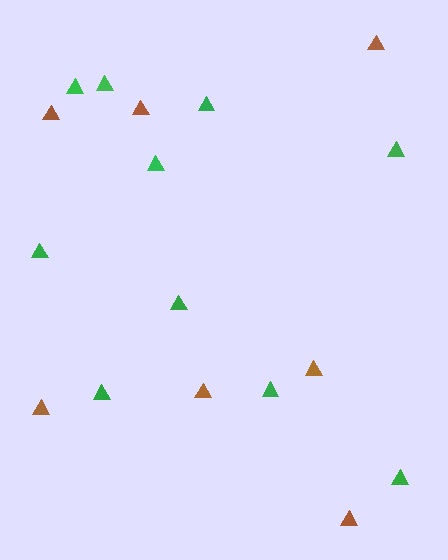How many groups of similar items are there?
There are 2 groups: one group of brown triangles (7) and one group of green triangles (10).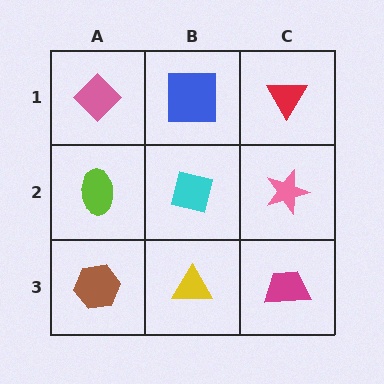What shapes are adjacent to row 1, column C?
A pink star (row 2, column C), a blue square (row 1, column B).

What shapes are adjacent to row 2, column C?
A red triangle (row 1, column C), a magenta trapezoid (row 3, column C), a cyan square (row 2, column B).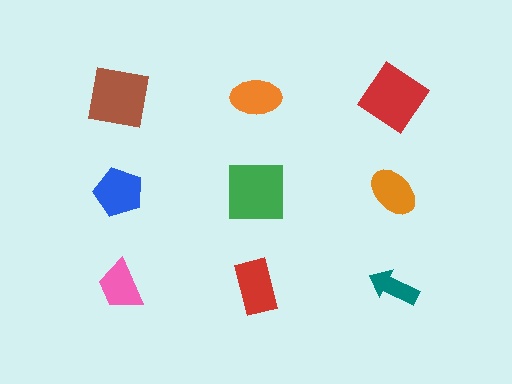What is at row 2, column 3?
An orange ellipse.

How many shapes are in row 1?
3 shapes.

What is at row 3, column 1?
A pink trapezoid.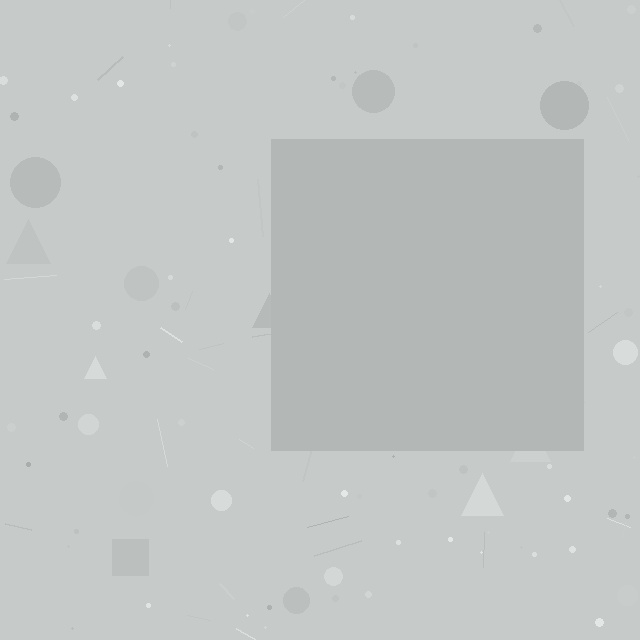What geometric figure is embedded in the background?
A square is embedded in the background.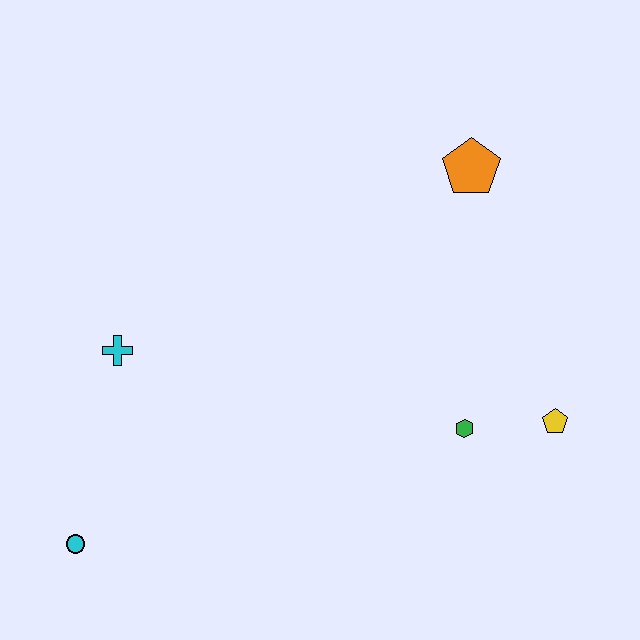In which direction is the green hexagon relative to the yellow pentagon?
The green hexagon is to the left of the yellow pentagon.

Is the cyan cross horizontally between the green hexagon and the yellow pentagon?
No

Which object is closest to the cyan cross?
The cyan circle is closest to the cyan cross.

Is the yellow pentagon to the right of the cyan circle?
Yes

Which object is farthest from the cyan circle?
The orange pentagon is farthest from the cyan circle.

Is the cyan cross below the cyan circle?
No